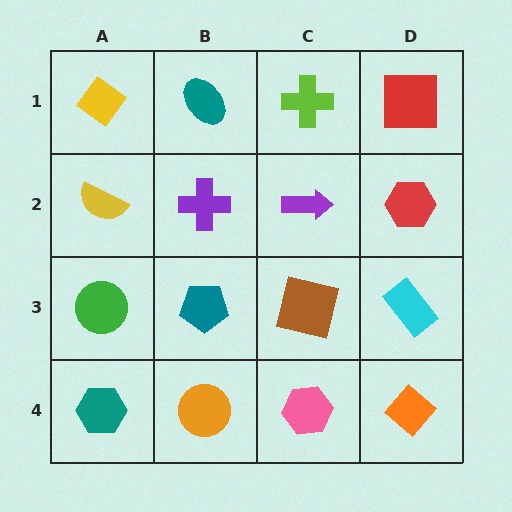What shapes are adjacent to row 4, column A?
A green circle (row 3, column A), an orange circle (row 4, column B).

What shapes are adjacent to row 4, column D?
A cyan rectangle (row 3, column D), a pink hexagon (row 4, column C).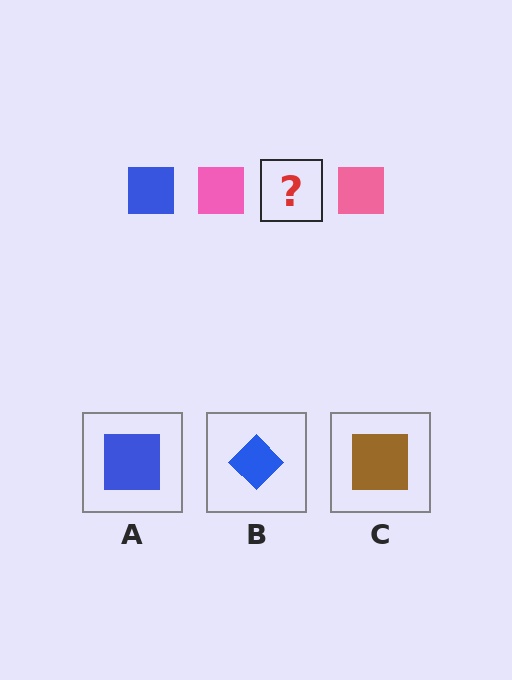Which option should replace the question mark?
Option A.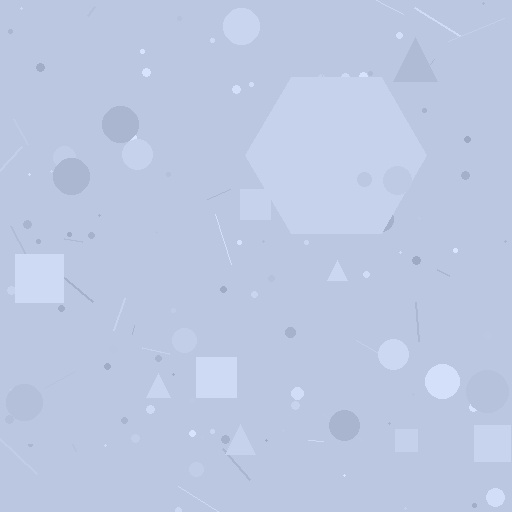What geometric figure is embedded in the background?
A hexagon is embedded in the background.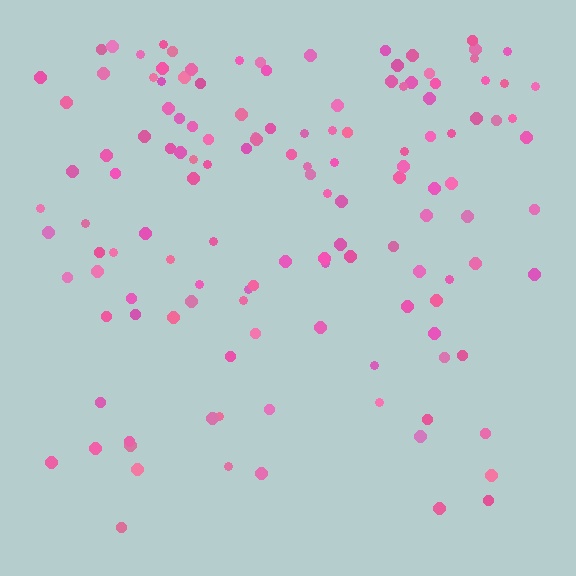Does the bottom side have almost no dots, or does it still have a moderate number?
Still a moderate number, just noticeably fewer than the top.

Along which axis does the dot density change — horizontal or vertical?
Vertical.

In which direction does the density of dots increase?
From bottom to top, with the top side densest.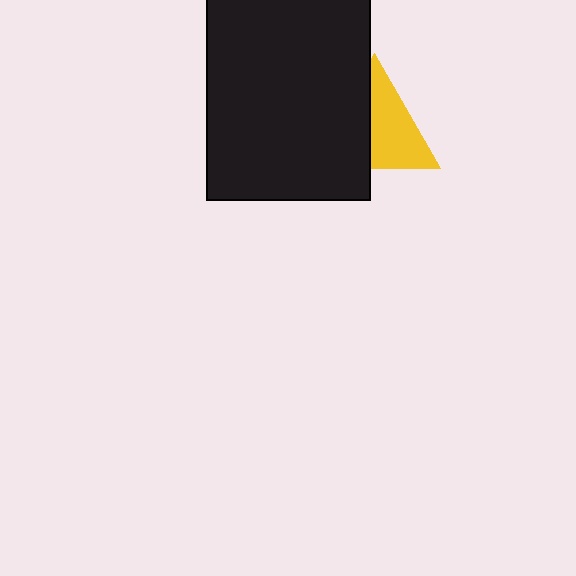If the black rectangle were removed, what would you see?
You would see the complete yellow triangle.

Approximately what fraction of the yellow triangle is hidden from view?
Roughly 46% of the yellow triangle is hidden behind the black rectangle.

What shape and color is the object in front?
The object in front is a black rectangle.